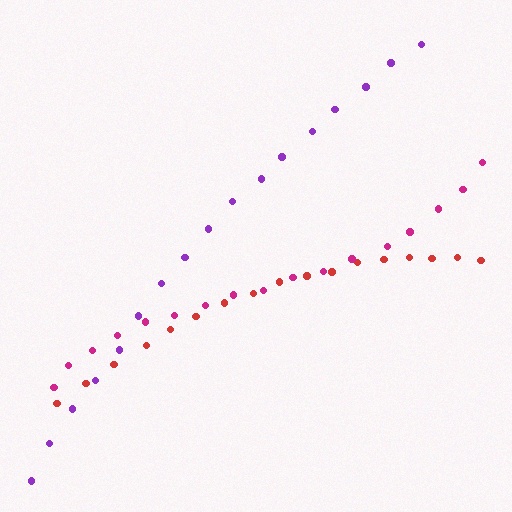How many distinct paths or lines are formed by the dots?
There are 3 distinct paths.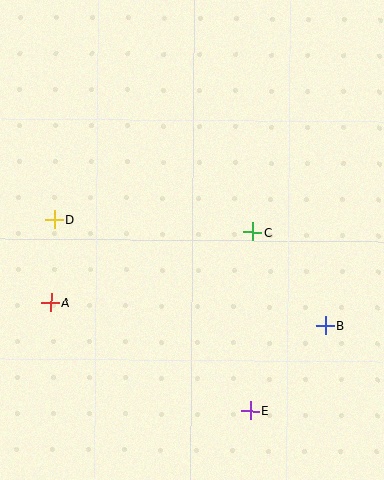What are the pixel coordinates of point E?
Point E is at (250, 411).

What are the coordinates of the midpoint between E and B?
The midpoint between E and B is at (288, 368).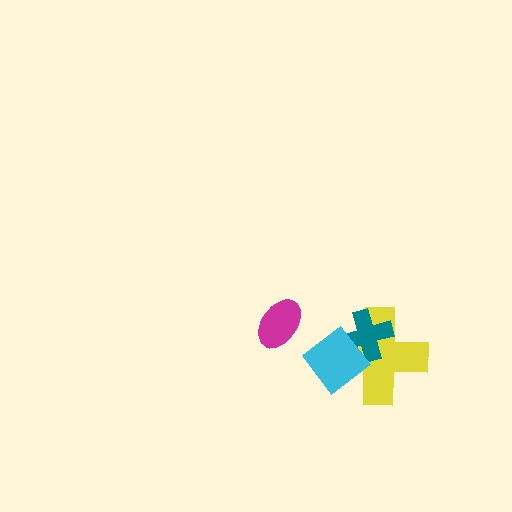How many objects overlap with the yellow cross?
2 objects overlap with the yellow cross.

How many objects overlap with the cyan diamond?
2 objects overlap with the cyan diamond.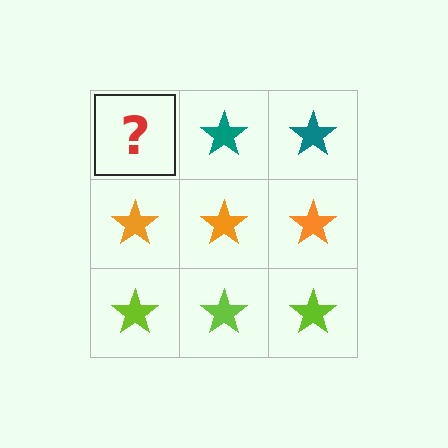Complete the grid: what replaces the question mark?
The question mark should be replaced with a teal star.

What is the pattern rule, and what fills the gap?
The rule is that each row has a consistent color. The gap should be filled with a teal star.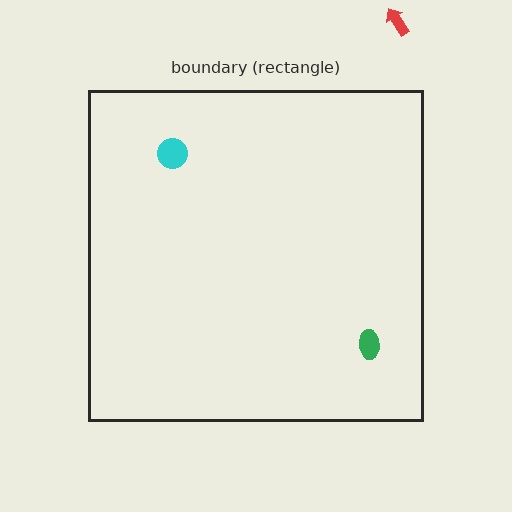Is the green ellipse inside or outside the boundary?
Inside.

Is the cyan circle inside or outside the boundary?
Inside.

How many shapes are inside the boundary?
2 inside, 1 outside.